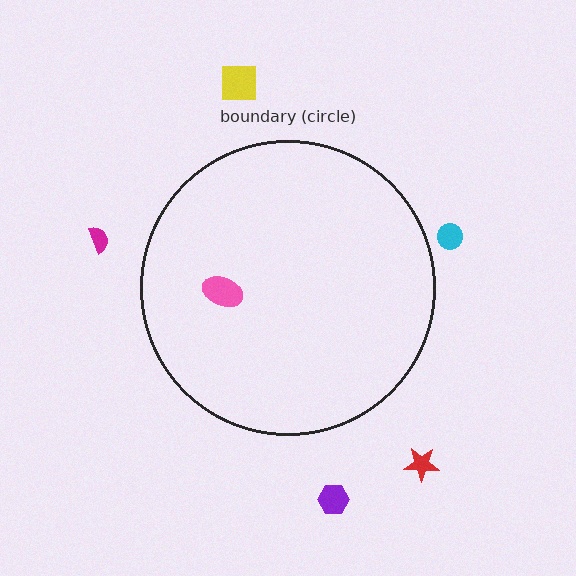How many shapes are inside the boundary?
1 inside, 5 outside.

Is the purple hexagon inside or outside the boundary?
Outside.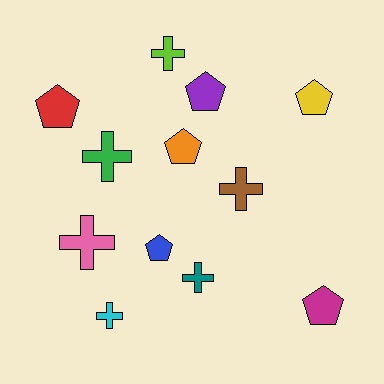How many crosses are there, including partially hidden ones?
There are 6 crosses.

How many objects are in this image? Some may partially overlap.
There are 12 objects.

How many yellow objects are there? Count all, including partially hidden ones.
There is 1 yellow object.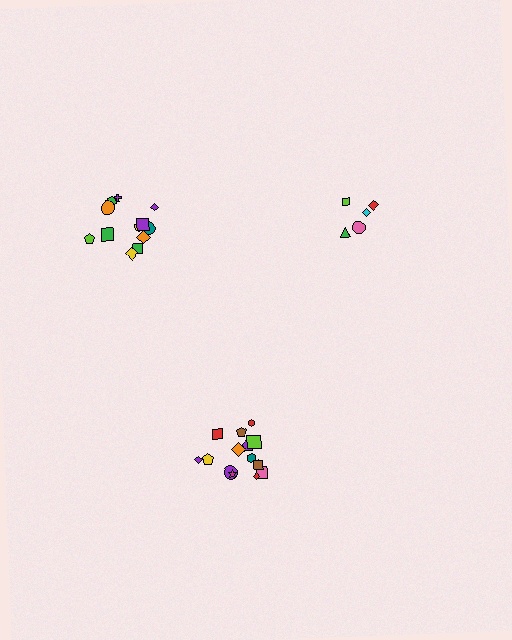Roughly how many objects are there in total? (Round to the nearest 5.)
Roughly 30 objects in total.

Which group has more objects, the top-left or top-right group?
The top-left group.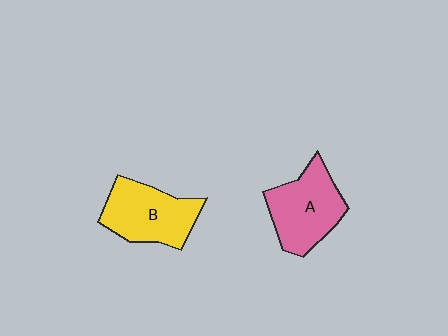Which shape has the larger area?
Shape B (yellow).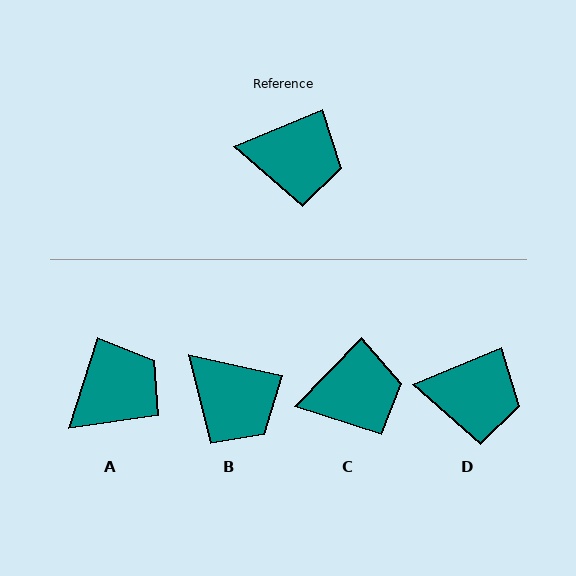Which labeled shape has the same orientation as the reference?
D.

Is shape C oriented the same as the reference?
No, it is off by about 24 degrees.